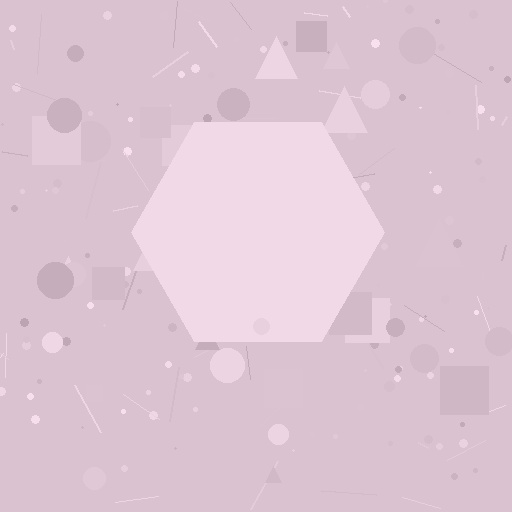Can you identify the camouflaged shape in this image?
The camouflaged shape is a hexagon.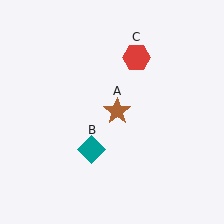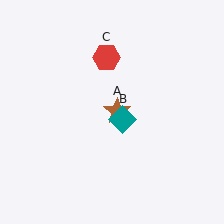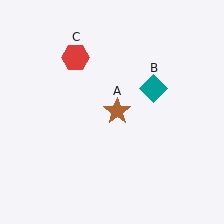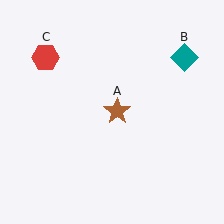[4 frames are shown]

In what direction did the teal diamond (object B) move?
The teal diamond (object B) moved up and to the right.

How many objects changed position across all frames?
2 objects changed position: teal diamond (object B), red hexagon (object C).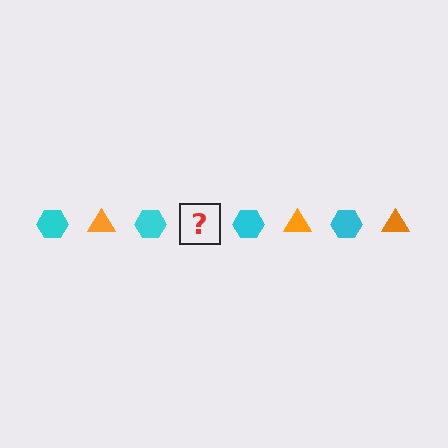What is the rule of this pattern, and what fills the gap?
The rule is that the pattern alternates between cyan hexagon and orange triangle. The gap should be filled with an orange triangle.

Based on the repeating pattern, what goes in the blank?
The blank should be an orange triangle.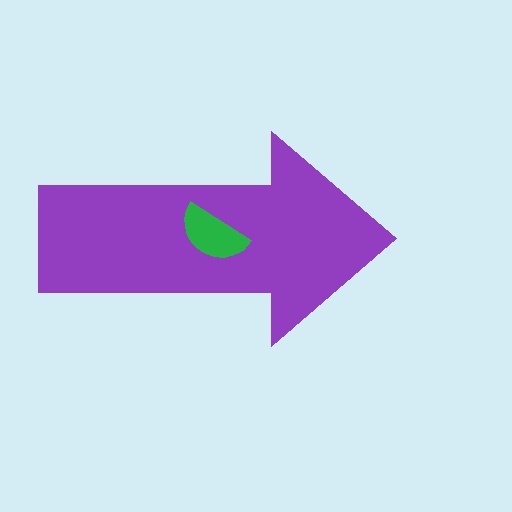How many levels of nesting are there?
2.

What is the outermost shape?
The purple arrow.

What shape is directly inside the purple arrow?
The green semicircle.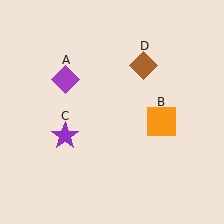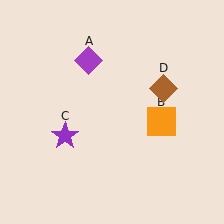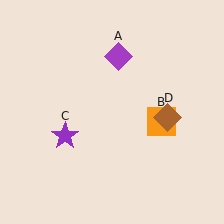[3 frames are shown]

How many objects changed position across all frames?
2 objects changed position: purple diamond (object A), brown diamond (object D).